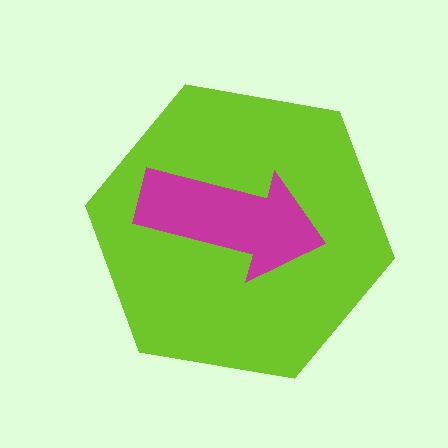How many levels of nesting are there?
2.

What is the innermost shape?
The magenta arrow.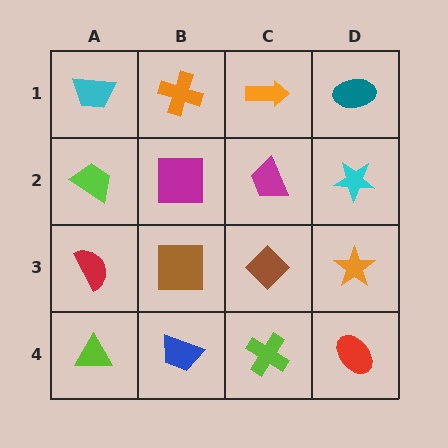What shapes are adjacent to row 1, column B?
A magenta square (row 2, column B), a cyan trapezoid (row 1, column A), an orange arrow (row 1, column C).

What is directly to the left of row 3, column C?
A brown square.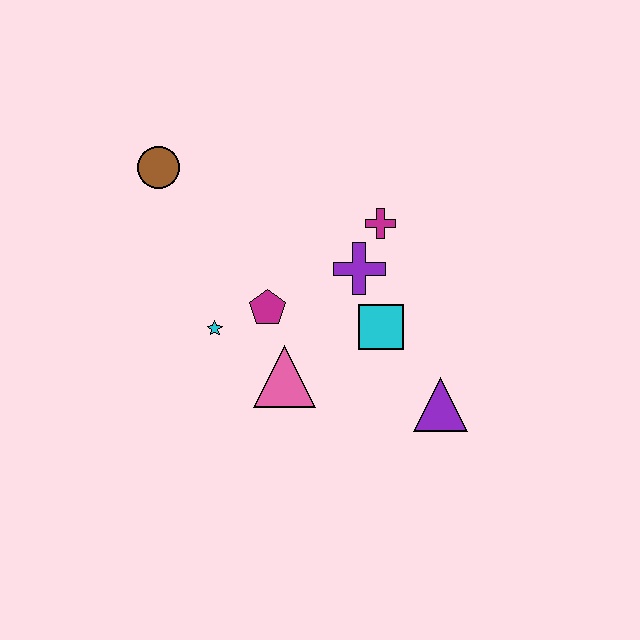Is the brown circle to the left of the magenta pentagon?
Yes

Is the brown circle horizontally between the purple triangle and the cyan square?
No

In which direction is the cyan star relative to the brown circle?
The cyan star is below the brown circle.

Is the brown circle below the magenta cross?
No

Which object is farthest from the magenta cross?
The brown circle is farthest from the magenta cross.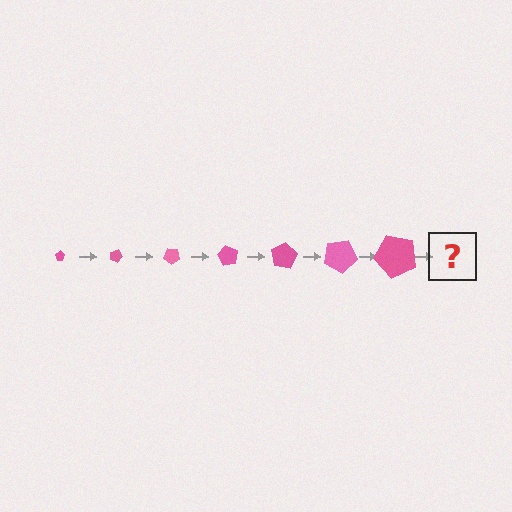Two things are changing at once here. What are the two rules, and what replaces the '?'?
The two rules are that the pentagon grows larger each step and it rotates 20 degrees each step. The '?' should be a pentagon, larger than the previous one and rotated 140 degrees from the start.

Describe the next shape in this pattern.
It should be a pentagon, larger than the previous one and rotated 140 degrees from the start.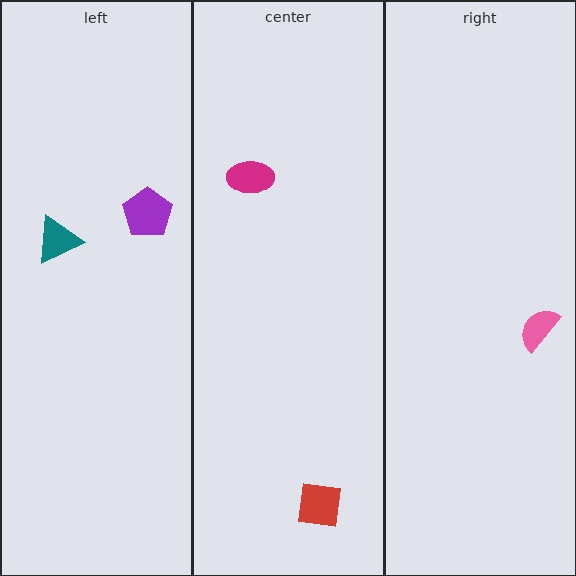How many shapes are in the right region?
1.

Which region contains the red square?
The center region.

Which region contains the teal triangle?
The left region.